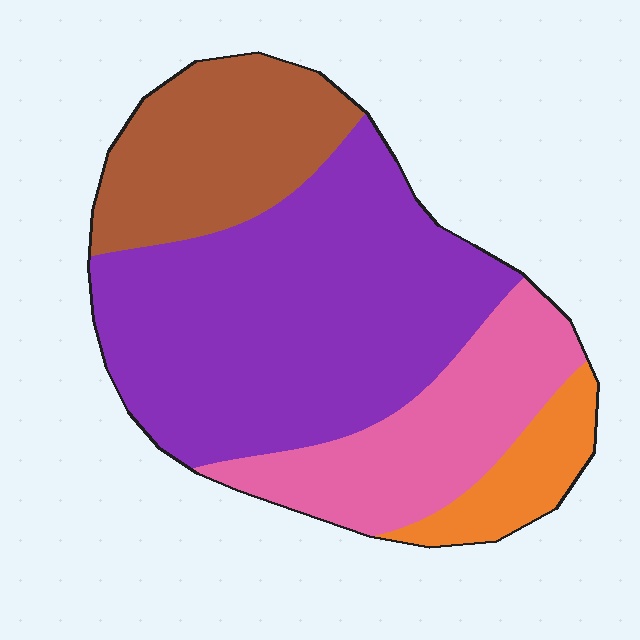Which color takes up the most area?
Purple, at roughly 50%.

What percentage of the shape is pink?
Pink covers roughly 20% of the shape.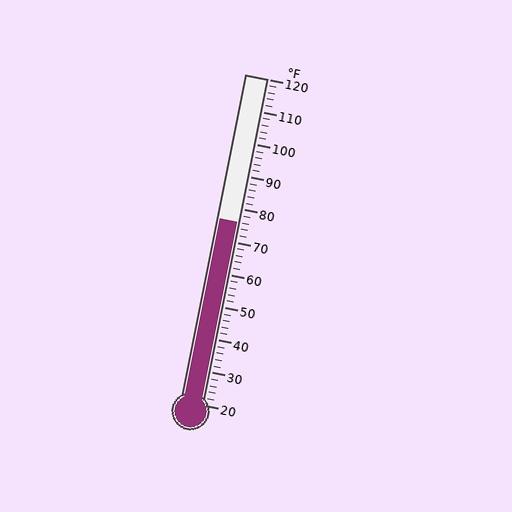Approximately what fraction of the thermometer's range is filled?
The thermometer is filled to approximately 55% of its range.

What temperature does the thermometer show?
The thermometer shows approximately 76°F.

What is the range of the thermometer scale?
The thermometer scale ranges from 20°F to 120°F.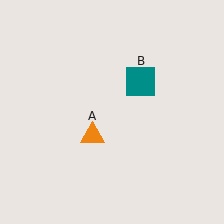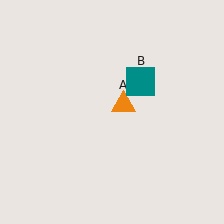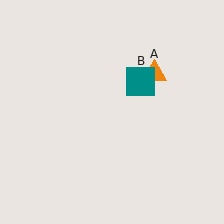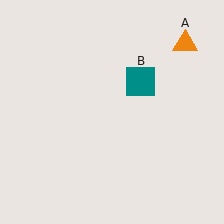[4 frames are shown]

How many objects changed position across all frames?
1 object changed position: orange triangle (object A).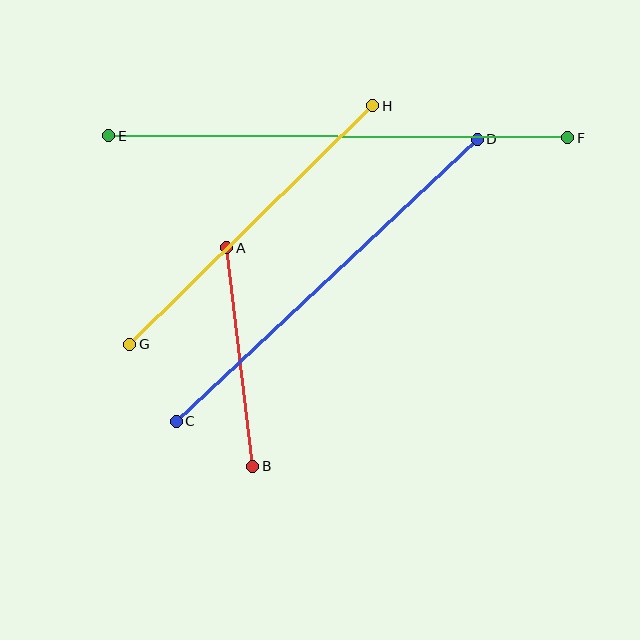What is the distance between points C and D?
The distance is approximately 412 pixels.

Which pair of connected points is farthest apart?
Points E and F are farthest apart.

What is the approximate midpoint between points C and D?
The midpoint is at approximately (327, 280) pixels.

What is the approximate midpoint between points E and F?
The midpoint is at approximately (338, 137) pixels.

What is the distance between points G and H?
The distance is approximately 340 pixels.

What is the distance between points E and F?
The distance is approximately 459 pixels.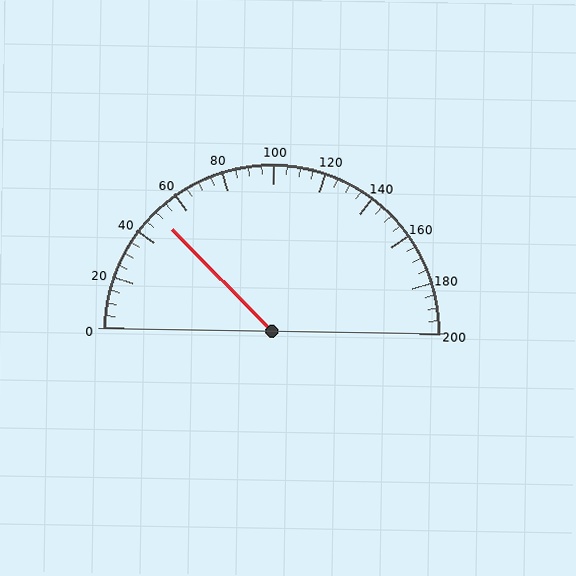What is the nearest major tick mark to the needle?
The nearest major tick mark is 40.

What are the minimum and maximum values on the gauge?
The gauge ranges from 0 to 200.